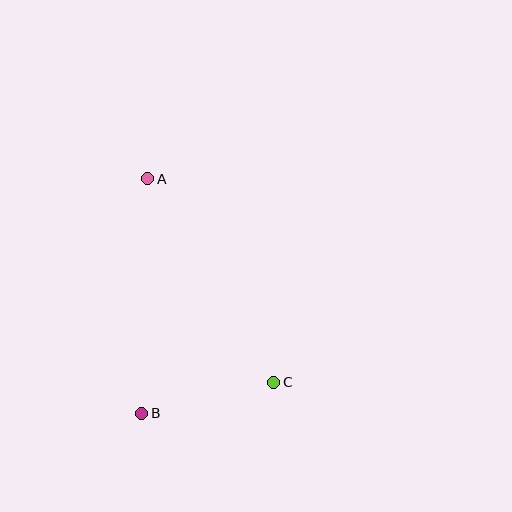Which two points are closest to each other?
Points B and C are closest to each other.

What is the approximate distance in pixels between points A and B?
The distance between A and B is approximately 234 pixels.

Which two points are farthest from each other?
Points A and C are farthest from each other.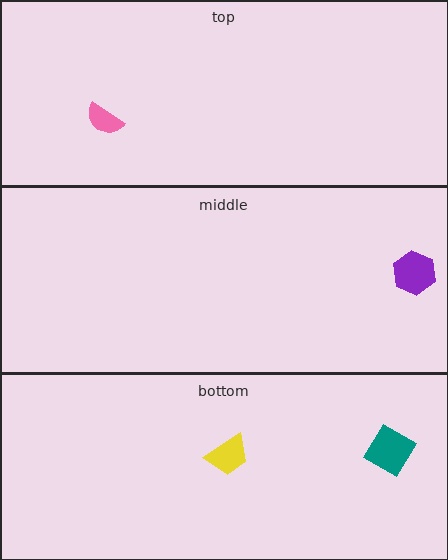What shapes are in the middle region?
The purple hexagon.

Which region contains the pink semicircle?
The top region.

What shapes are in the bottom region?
The teal diamond, the yellow trapezoid.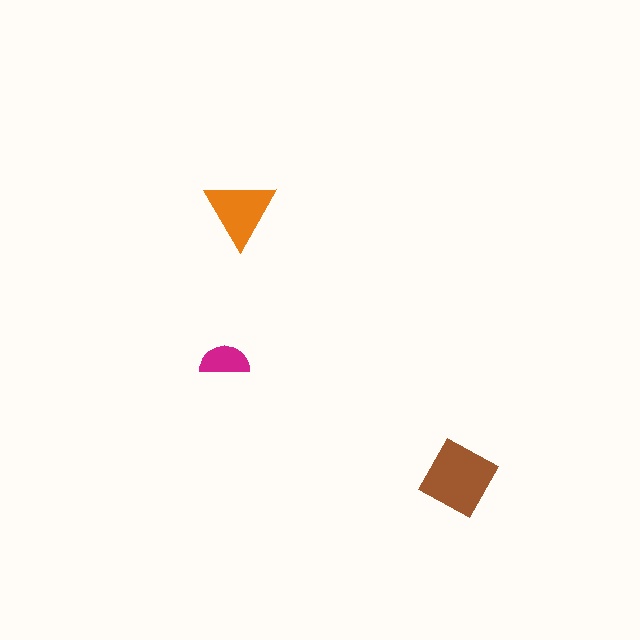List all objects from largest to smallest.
The brown diamond, the orange triangle, the magenta semicircle.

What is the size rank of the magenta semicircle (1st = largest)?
3rd.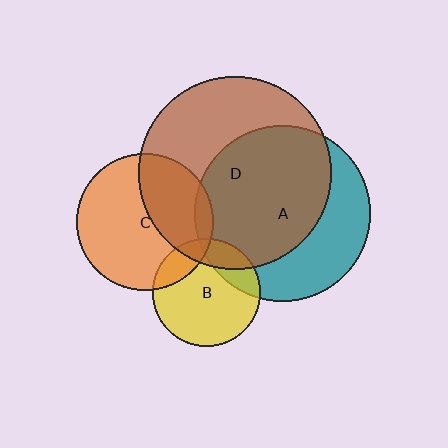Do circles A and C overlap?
Yes.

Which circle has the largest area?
Circle D (brown).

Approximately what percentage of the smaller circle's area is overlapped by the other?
Approximately 5%.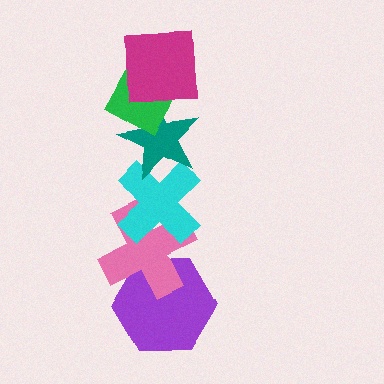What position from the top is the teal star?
The teal star is 3rd from the top.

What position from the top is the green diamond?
The green diamond is 2nd from the top.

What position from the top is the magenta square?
The magenta square is 1st from the top.